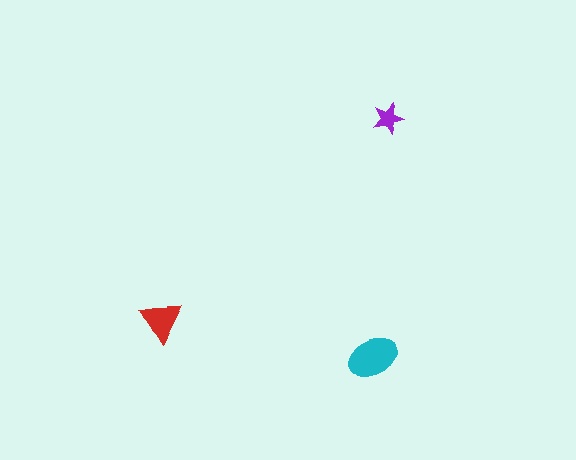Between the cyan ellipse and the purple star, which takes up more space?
The cyan ellipse.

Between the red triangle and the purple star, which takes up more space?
The red triangle.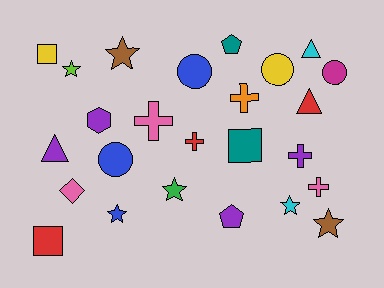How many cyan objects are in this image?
There are 2 cyan objects.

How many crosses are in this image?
There are 5 crosses.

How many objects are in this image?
There are 25 objects.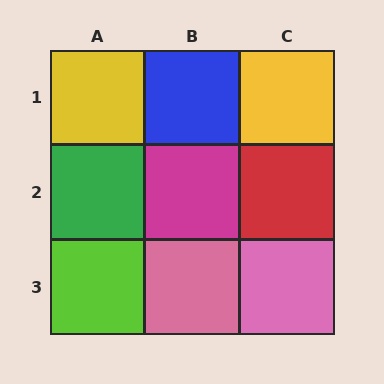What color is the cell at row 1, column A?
Yellow.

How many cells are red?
1 cell is red.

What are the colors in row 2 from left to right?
Green, magenta, red.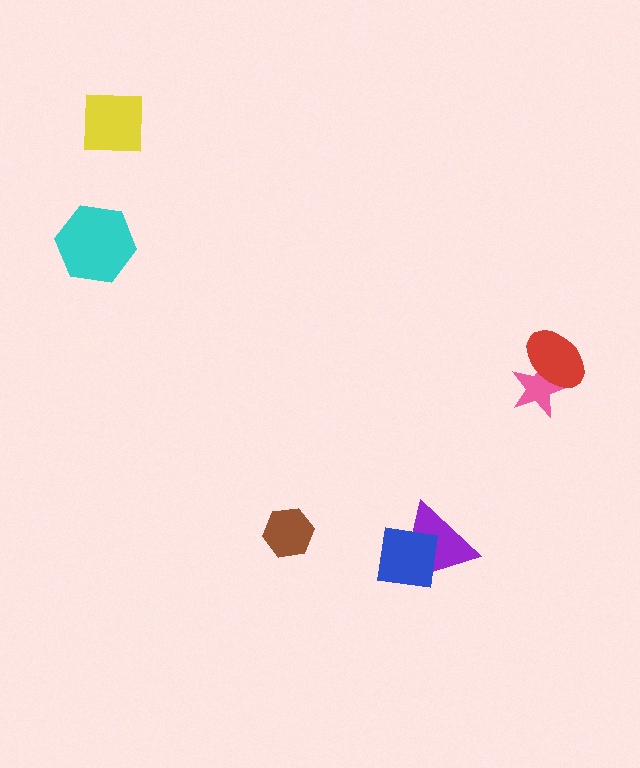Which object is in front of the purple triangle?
The blue square is in front of the purple triangle.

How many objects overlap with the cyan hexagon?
0 objects overlap with the cyan hexagon.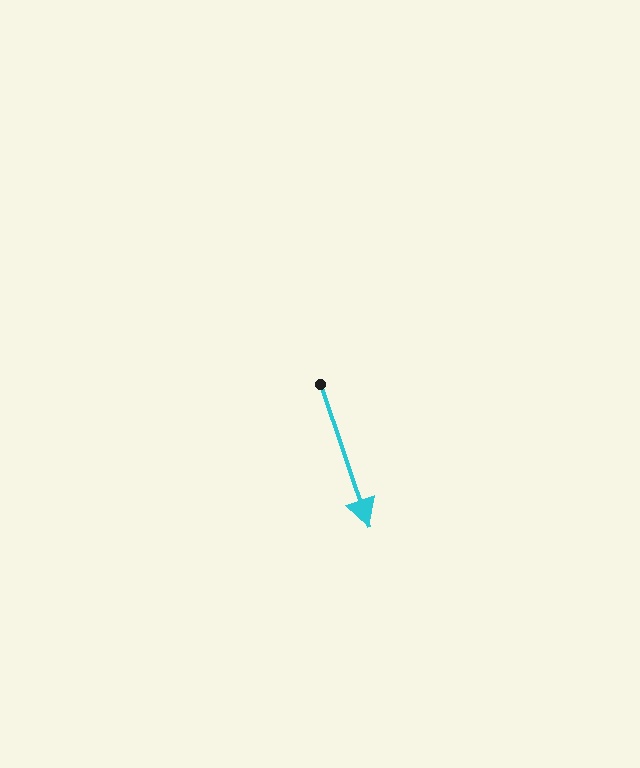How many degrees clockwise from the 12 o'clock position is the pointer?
Approximately 161 degrees.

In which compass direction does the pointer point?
South.